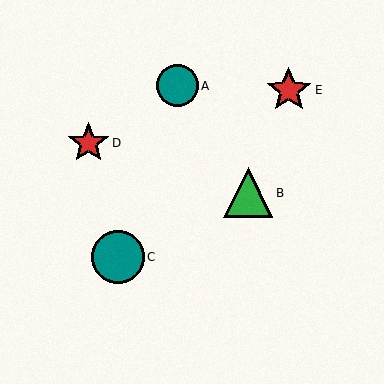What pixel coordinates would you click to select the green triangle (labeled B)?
Click at (248, 193) to select the green triangle B.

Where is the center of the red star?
The center of the red star is at (289, 90).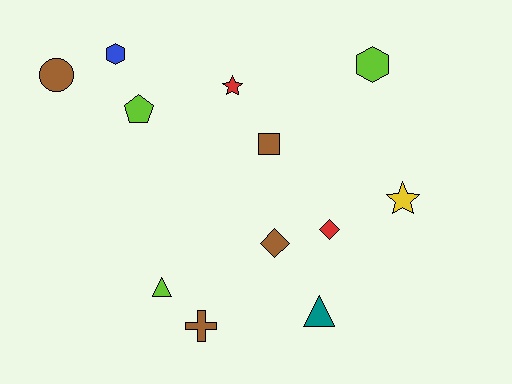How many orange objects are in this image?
There are no orange objects.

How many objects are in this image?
There are 12 objects.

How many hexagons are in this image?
There are 2 hexagons.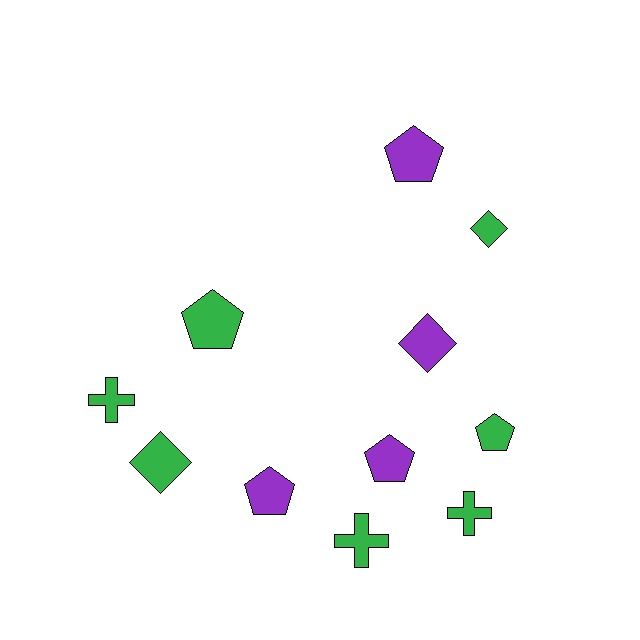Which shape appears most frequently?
Pentagon, with 5 objects.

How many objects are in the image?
There are 11 objects.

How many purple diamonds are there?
There is 1 purple diamond.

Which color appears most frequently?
Green, with 7 objects.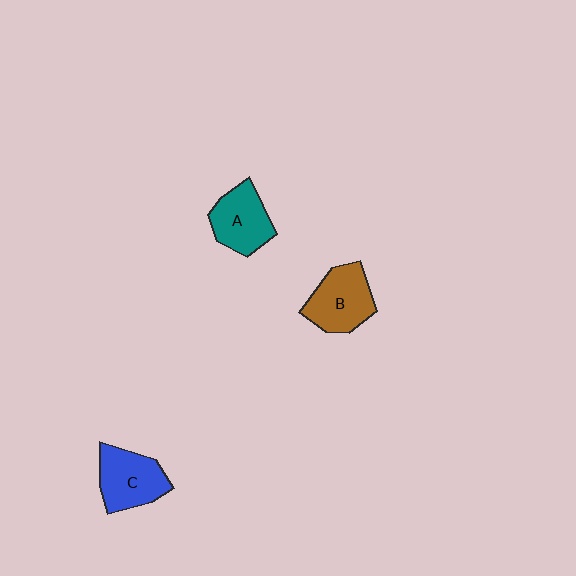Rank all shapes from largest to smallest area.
From largest to smallest: B (brown), C (blue), A (teal).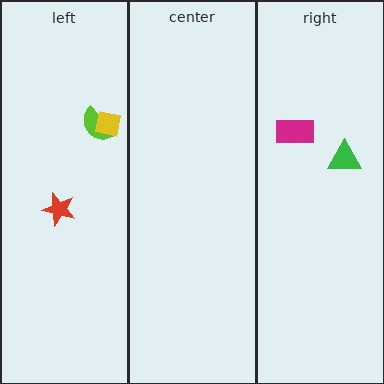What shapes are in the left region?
The lime semicircle, the yellow square, the red star.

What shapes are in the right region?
The green triangle, the magenta rectangle.